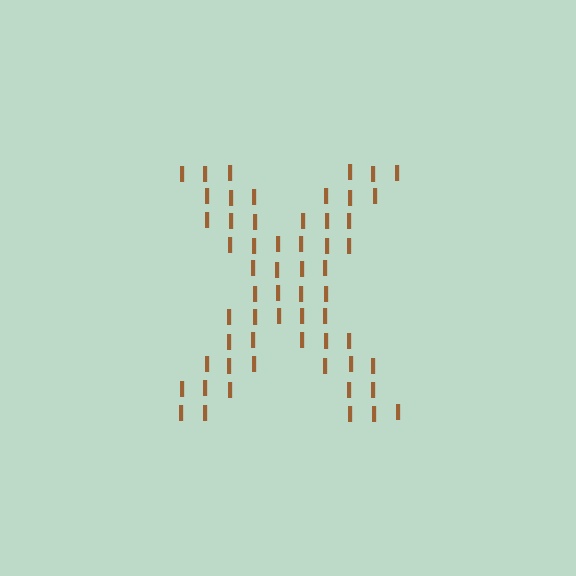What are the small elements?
The small elements are letter I's.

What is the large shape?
The large shape is the letter X.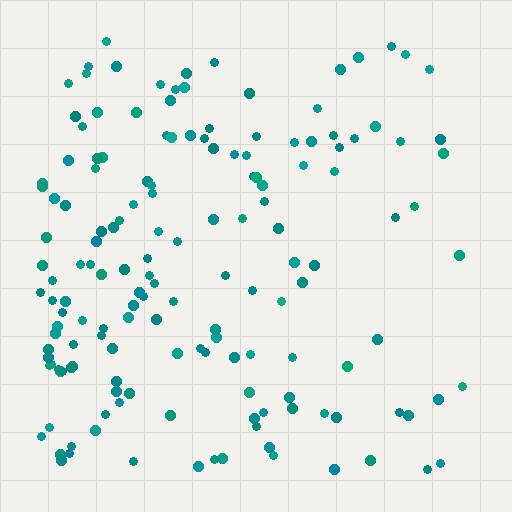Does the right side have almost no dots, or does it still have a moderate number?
Still a moderate number, just noticeably fewer than the left.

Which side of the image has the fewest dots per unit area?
The right.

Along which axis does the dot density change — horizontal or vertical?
Horizontal.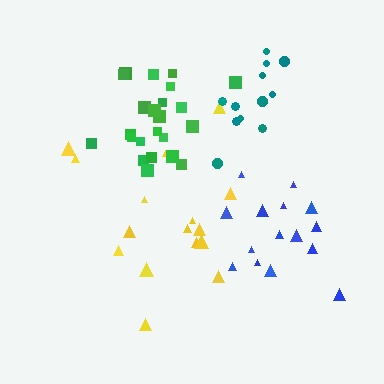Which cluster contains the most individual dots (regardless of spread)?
Green (23).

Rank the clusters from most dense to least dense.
green, teal, blue, yellow.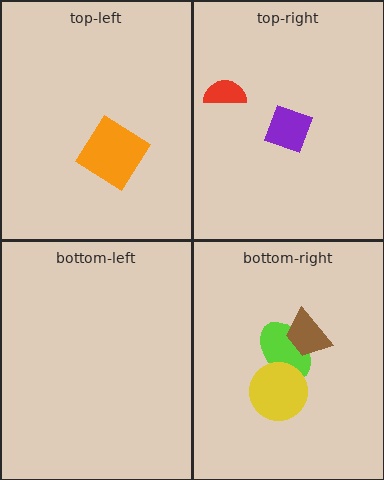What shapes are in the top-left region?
The orange diamond.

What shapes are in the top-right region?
The red semicircle, the purple diamond.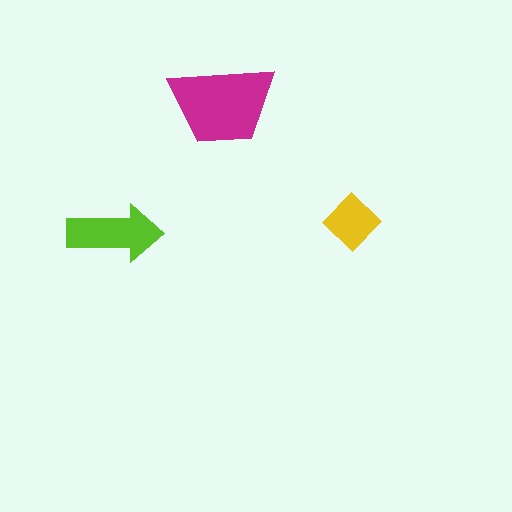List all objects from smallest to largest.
The yellow diamond, the lime arrow, the magenta trapezoid.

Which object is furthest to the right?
The yellow diamond is rightmost.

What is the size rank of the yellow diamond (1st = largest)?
3rd.